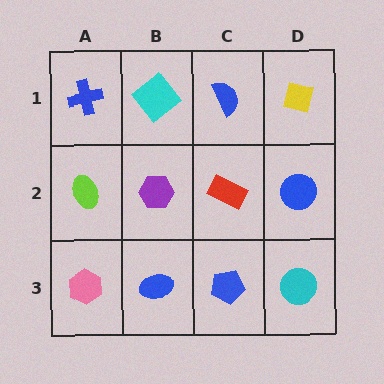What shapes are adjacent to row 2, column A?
A blue cross (row 1, column A), a pink hexagon (row 3, column A), a purple hexagon (row 2, column B).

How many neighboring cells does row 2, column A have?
3.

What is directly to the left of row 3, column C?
A blue ellipse.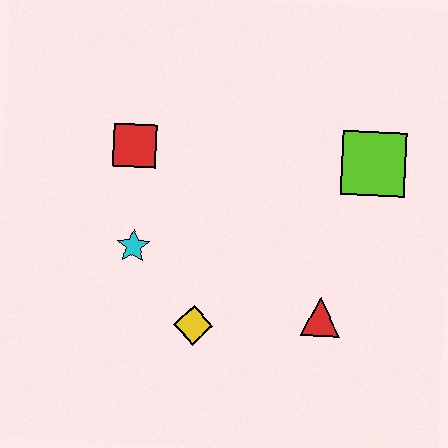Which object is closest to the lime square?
The red triangle is closest to the lime square.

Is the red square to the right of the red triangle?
No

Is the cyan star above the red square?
No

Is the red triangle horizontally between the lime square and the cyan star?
Yes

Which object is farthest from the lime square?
The cyan star is farthest from the lime square.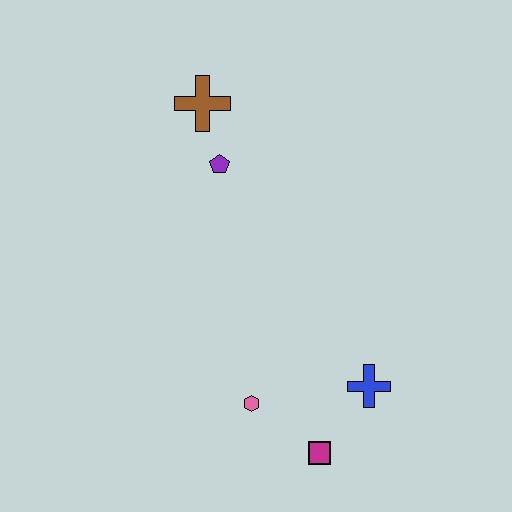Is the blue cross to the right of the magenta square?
Yes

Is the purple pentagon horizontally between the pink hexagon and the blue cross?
No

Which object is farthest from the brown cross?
The magenta square is farthest from the brown cross.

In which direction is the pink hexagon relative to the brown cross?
The pink hexagon is below the brown cross.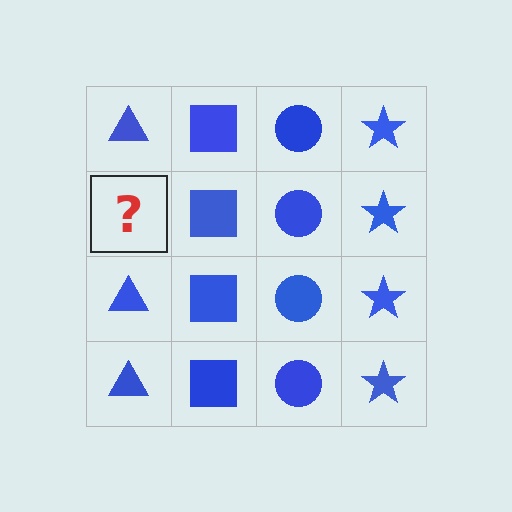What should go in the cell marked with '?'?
The missing cell should contain a blue triangle.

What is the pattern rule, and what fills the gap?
The rule is that each column has a consistent shape. The gap should be filled with a blue triangle.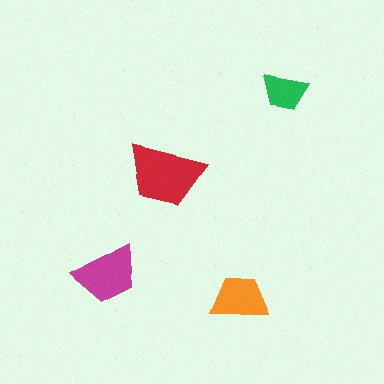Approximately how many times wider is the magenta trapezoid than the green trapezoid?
About 1.5 times wider.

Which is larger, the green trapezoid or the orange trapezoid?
The orange one.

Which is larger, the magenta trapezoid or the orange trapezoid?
The magenta one.